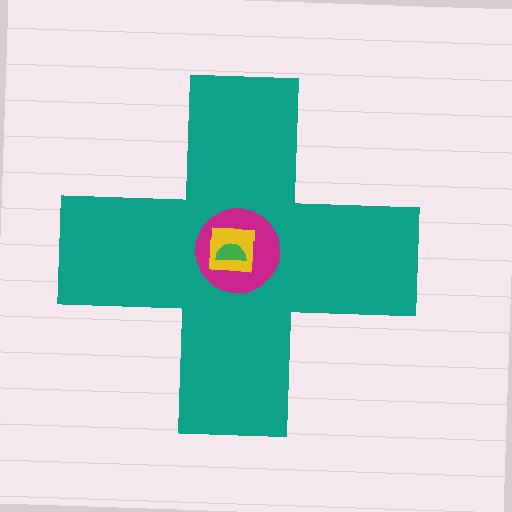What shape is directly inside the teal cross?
The magenta circle.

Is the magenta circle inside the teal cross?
Yes.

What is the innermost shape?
The green semicircle.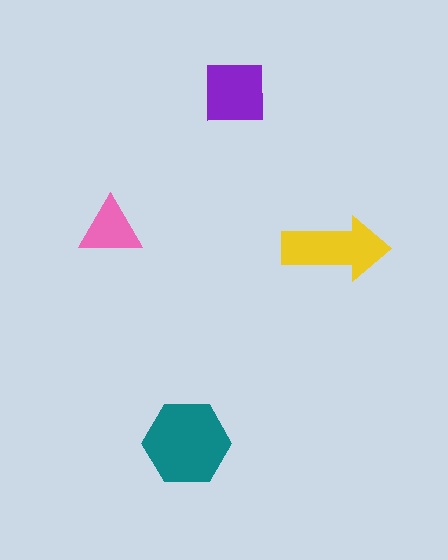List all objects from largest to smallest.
The teal hexagon, the yellow arrow, the purple square, the pink triangle.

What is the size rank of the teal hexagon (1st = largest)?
1st.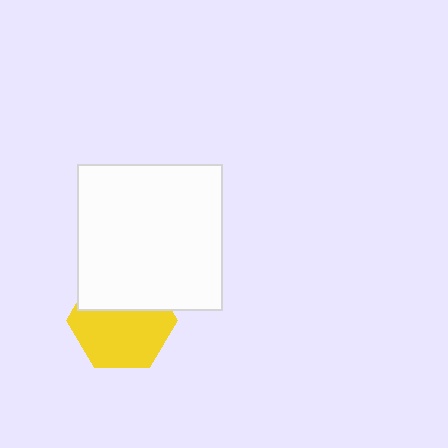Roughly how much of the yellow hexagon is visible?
About half of it is visible (roughly 62%).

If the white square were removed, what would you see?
You would see the complete yellow hexagon.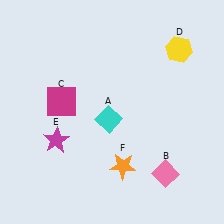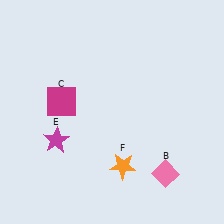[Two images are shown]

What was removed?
The cyan diamond (A), the yellow hexagon (D) were removed in Image 2.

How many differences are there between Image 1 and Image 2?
There are 2 differences between the two images.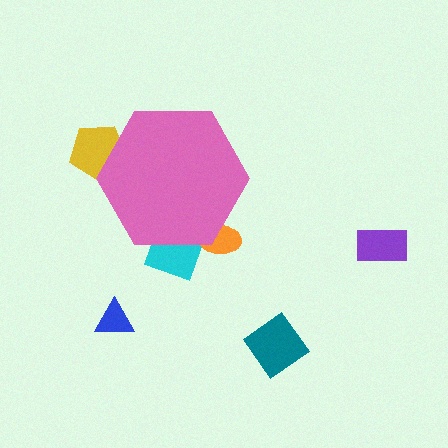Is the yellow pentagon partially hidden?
Yes, the yellow pentagon is partially hidden behind the pink hexagon.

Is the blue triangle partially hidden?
No, the blue triangle is fully visible.